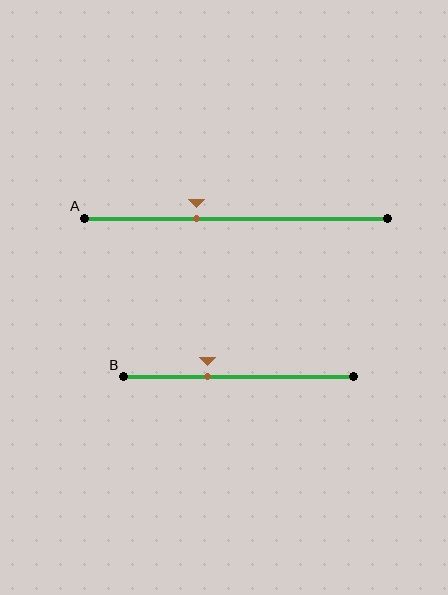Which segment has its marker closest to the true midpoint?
Segment A has its marker closest to the true midpoint.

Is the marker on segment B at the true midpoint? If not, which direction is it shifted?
No, the marker on segment B is shifted to the left by about 14% of the segment length.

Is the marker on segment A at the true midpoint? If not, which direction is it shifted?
No, the marker on segment A is shifted to the left by about 13% of the segment length.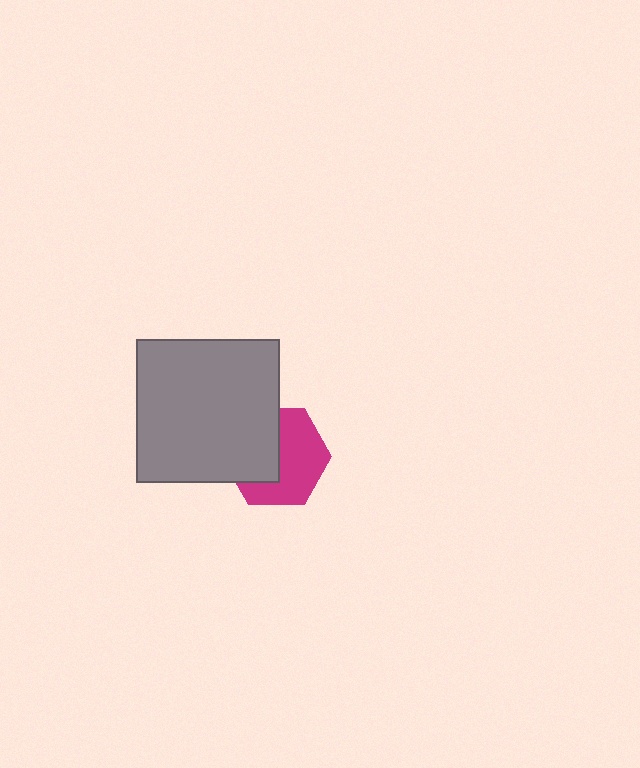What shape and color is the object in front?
The object in front is a gray square.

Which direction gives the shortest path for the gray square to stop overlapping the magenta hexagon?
Moving toward the upper-left gives the shortest separation.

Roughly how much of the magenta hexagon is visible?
About half of it is visible (roughly 56%).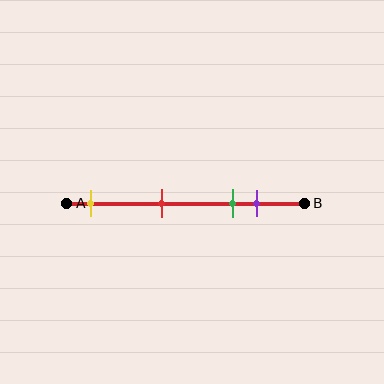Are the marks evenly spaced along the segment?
No, the marks are not evenly spaced.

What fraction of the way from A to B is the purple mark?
The purple mark is approximately 80% (0.8) of the way from A to B.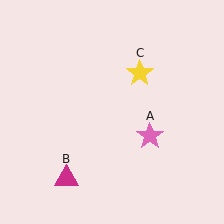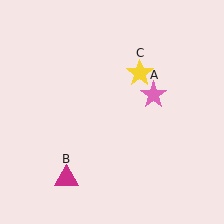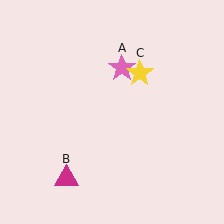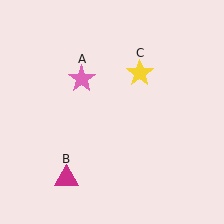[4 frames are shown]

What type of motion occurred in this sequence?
The pink star (object A) rotated counterclockwise around the center of the scene.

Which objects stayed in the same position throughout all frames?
Magenta triangle (object B) and yellow star (object C) remained stationary.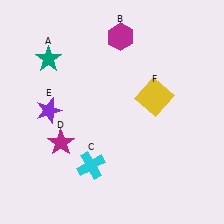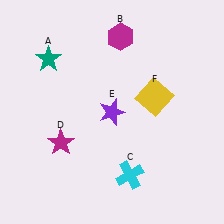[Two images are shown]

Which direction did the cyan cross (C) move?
The cyan cross (C) moved right.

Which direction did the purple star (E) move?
The purple star (E) moved right.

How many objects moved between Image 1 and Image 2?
2 objects moved between the two images.